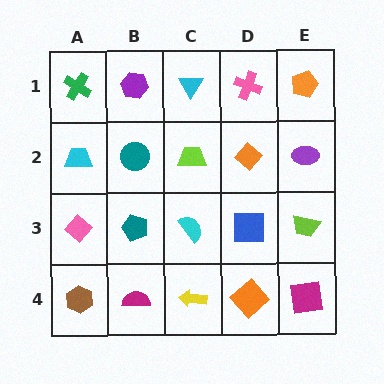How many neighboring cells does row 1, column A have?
2.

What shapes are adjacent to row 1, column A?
A cyan trapezoid (row 2, column A), a purple hexagon (row 1, column B).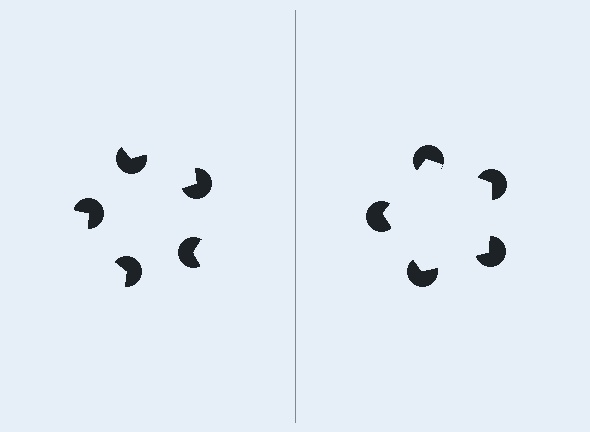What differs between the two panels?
The pac-man discs are positioned identically on both sides; only the wedge orientations differ. On the right they align to a pentagon; on the left they are misaligned.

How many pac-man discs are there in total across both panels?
10 — 5 on each side.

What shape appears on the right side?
An illusory pentagon.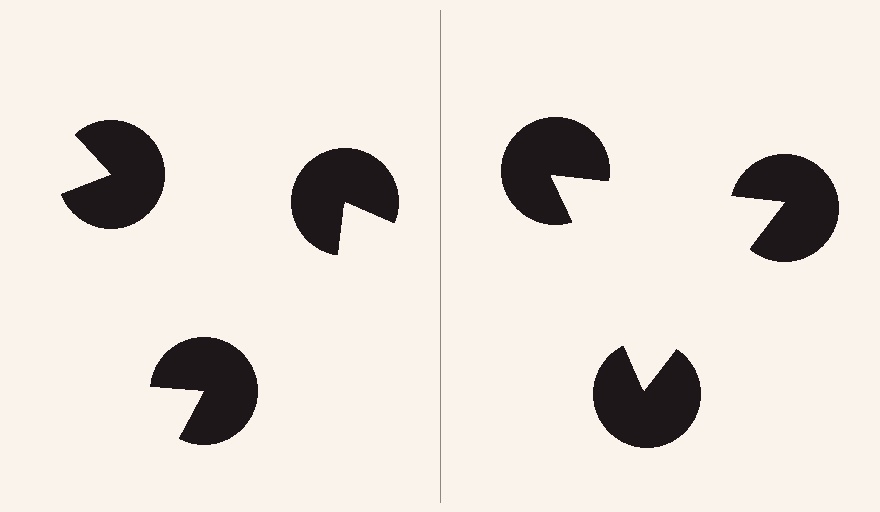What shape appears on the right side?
An illusory triangle.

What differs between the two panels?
The pac-man discs are positioned identically on both sides; only the wedge orientations differ. On the right they align to a triangle; on the left they are misaligned.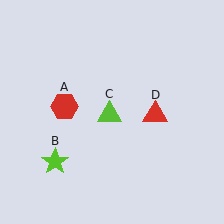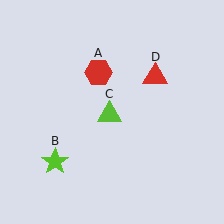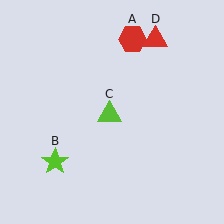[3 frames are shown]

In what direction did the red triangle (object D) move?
The red triangle (object D) moved up.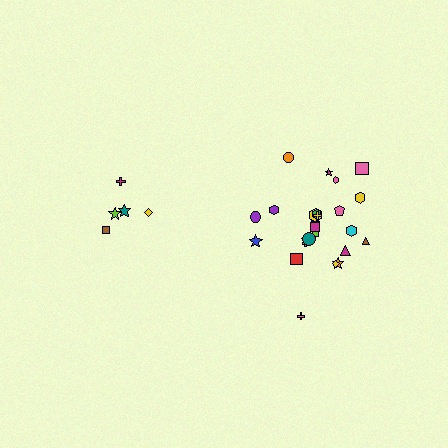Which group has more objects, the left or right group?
The right group.